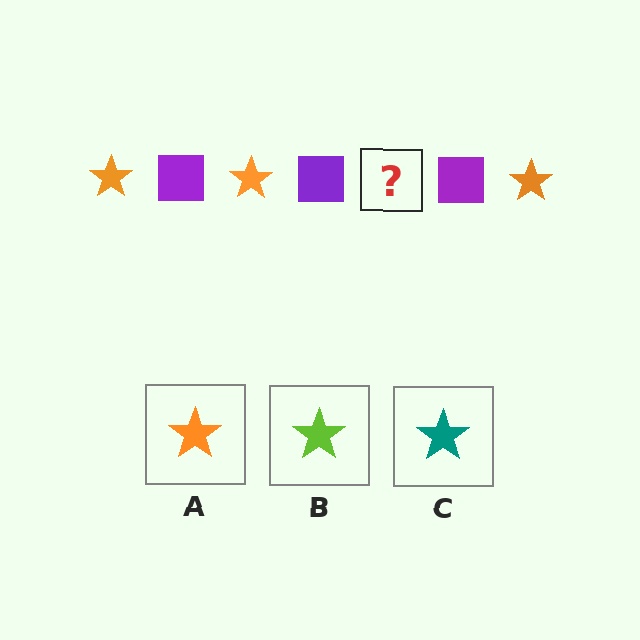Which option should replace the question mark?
Option A.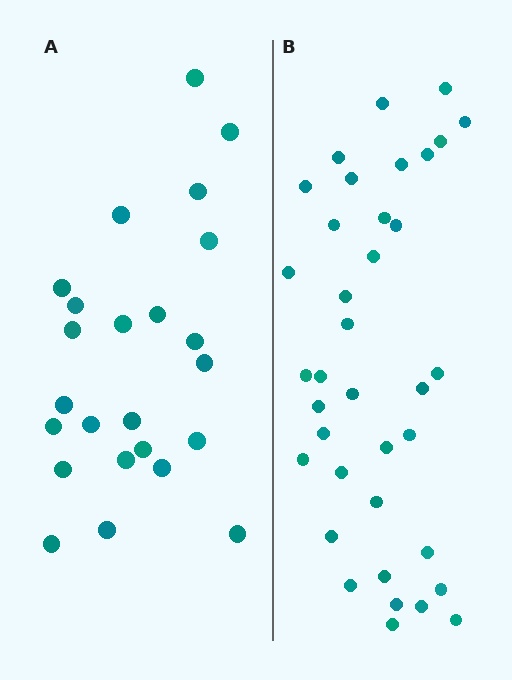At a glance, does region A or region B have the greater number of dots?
Region B (the right region) has more dots.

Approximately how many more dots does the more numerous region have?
Region B has approximately 15 more dots than region A.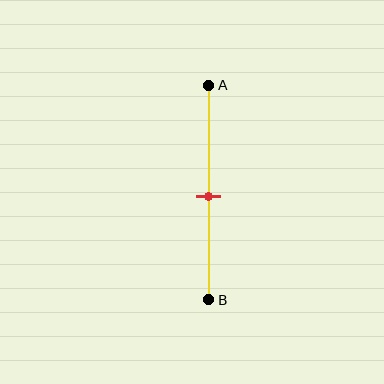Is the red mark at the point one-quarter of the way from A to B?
No, the mark is at about 50% from A, not at the 25% one-quarter point.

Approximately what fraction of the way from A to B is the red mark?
The red mark is approximately 50% of the way from A to B.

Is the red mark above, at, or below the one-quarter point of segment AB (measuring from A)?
The red mark is below the one-quarter point of segment AB.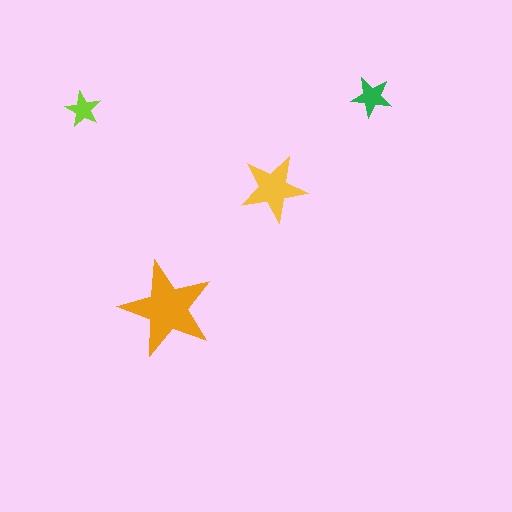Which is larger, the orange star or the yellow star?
The orange one.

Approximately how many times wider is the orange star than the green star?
About 2.5 times wider.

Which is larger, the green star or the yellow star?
The yellow one.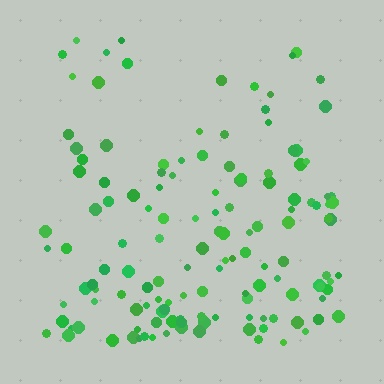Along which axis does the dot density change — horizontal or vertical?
Vertical.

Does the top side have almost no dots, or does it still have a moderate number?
Still a moderate number, just noticeably fewer than the bottom.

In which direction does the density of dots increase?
From top to bottom, with the bottom side densest.